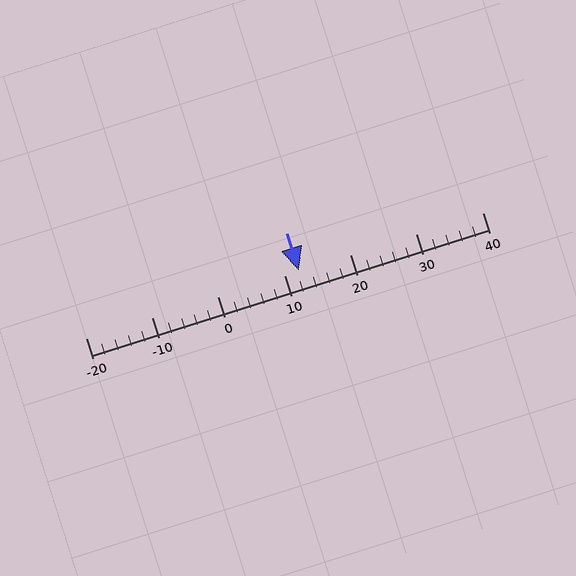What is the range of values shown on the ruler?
The ruler shows values from -20 to 40.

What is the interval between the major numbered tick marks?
The major tick marks are spaced 10 units apart.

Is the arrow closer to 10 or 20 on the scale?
The arrow is closer to 10.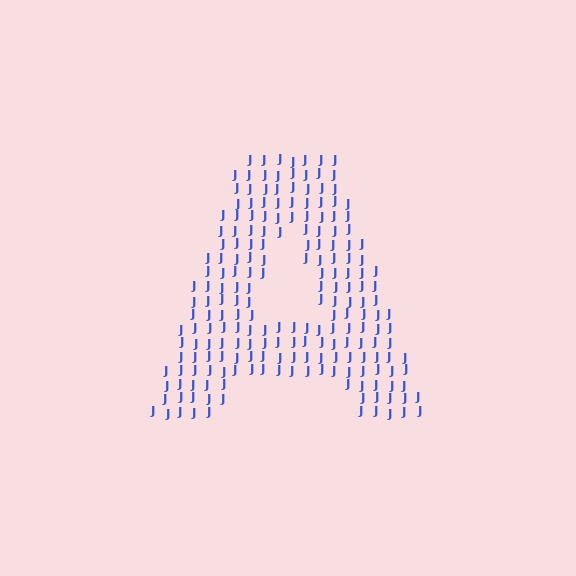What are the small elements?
The small elements are letter J's.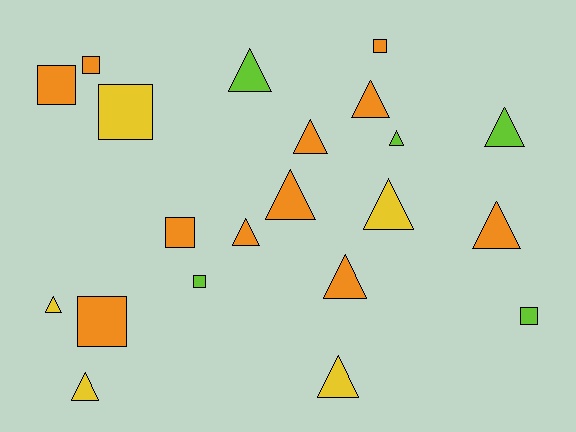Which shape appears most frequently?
Triangle, with 13 objects.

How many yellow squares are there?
There is 1 yellow square.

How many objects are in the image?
There are 21 objects.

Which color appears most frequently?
Orange, with 11 objects.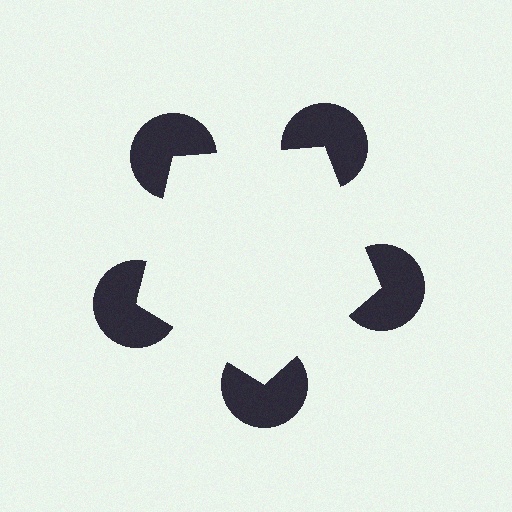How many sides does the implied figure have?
5 sides.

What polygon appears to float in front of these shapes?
An illusory pentagon — its edges are inferred from the aligned wedge cuts in the pac-man discs, not physically drawn.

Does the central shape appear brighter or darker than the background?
It typically appears slightly brighter than the background, even though no actual brightness change is drawn.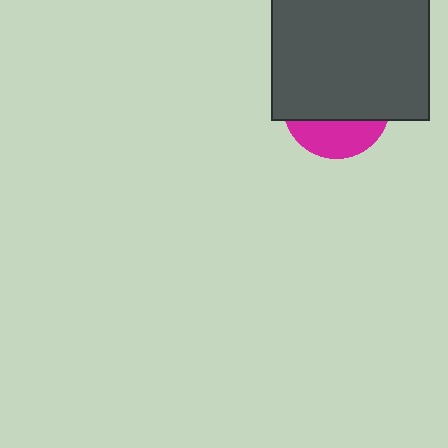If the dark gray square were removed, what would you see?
You would see the complete magenta circle.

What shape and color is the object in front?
The object in front is a dark gray square.